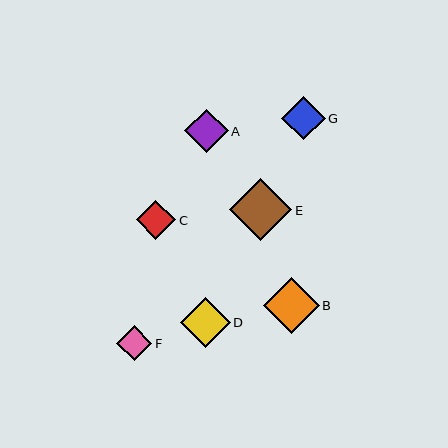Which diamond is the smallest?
Diamond F is the smallest with a size of approximately 36 pixels.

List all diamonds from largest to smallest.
From largest to smallest: E, B, D, A, G, C, F.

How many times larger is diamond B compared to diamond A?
Diamond B is approximately 1.3 times the size of diamond A.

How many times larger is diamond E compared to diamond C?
Diamond E is approximately 1.6 times the size of diamond C.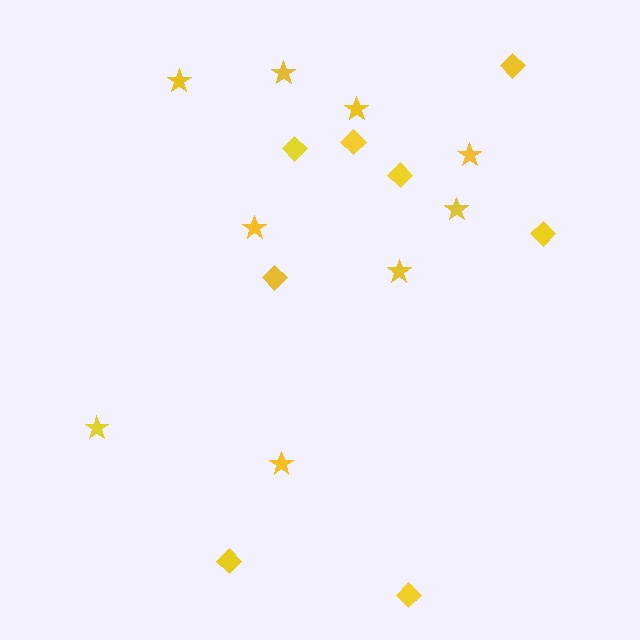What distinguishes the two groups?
There are 2 groups: one group of stars (9) and one group of diamonds (8).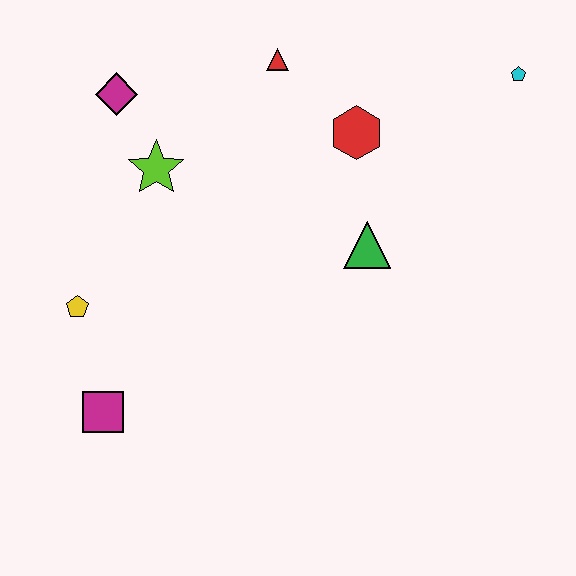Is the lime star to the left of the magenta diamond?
No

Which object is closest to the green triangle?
The red hexagon is closest to the green triangle.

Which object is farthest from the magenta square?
The cyan pentagon is farthest from the magenta square.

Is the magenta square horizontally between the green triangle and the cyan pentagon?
No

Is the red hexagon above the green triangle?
Yes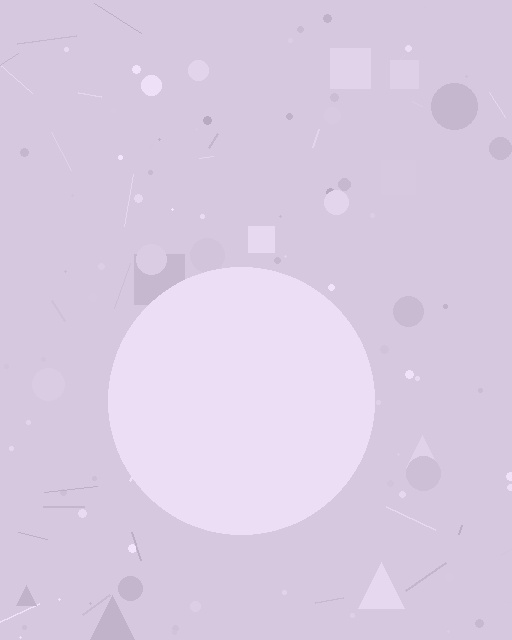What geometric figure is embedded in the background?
A circle is embedded in the background.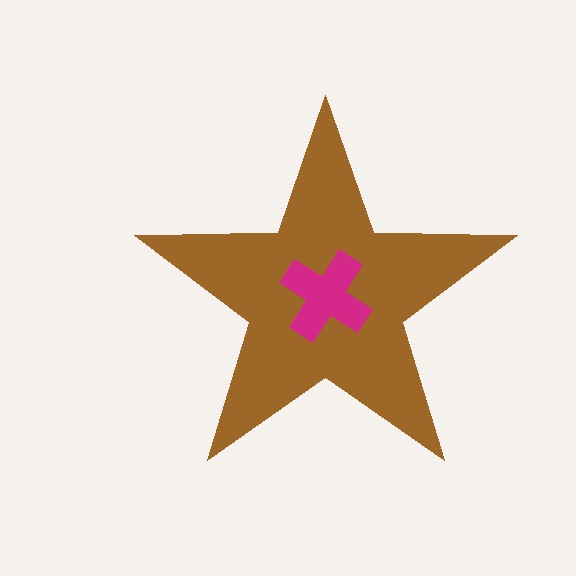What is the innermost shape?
The magenta cross.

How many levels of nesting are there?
2.